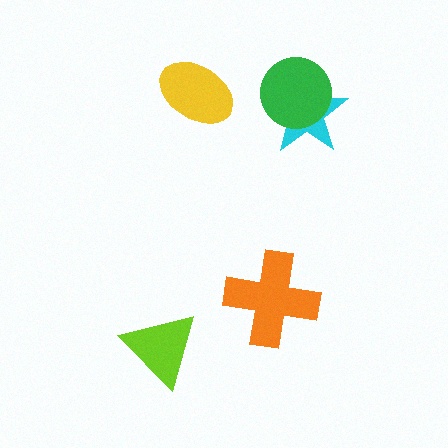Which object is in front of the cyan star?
The green circle is in front of the cyan star.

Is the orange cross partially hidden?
No, no other shape covers it.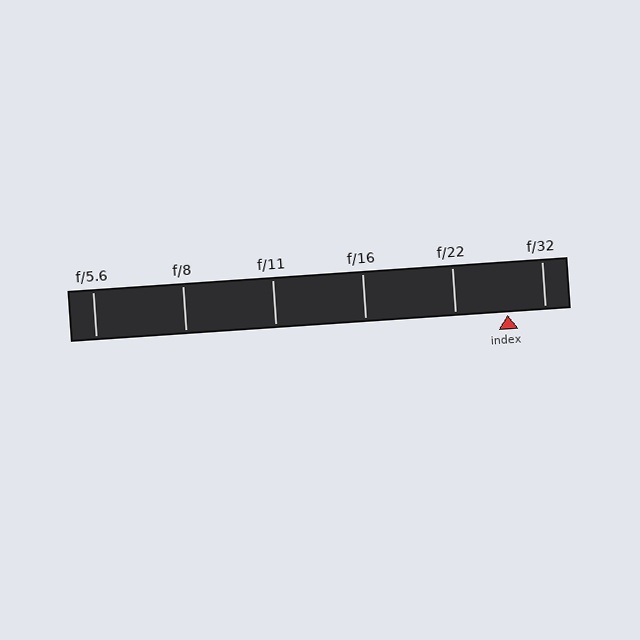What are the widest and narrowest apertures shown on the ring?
The widest aperture shown is f/5.6 and the narrowest is f/32.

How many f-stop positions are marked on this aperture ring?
There are 6 f-stop positions marked.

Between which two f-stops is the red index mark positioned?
The index mark is between f/22 and f/32.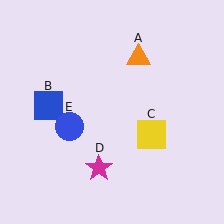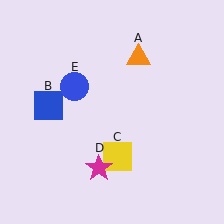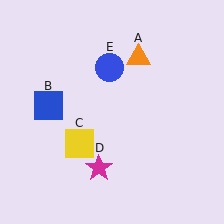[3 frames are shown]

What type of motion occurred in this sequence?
The yellow square (object C), blue circle (object E) rotated clockwise around the center of the scene.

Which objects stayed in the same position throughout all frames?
Orange triangle (object A) and blue square (object B) and magenta star (object D) remained stationary.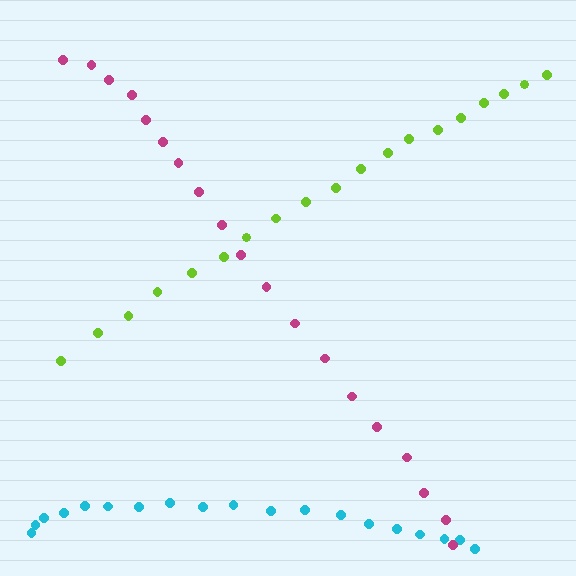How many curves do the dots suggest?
There are 3 distinct paths.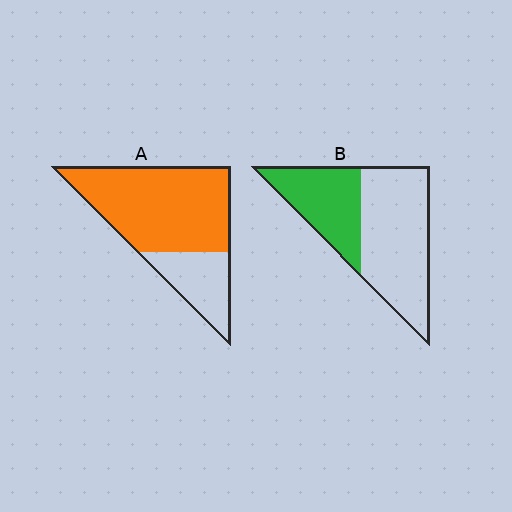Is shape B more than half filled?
No.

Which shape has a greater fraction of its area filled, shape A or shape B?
Shape A.